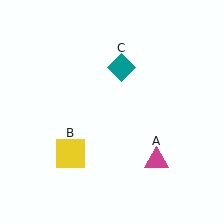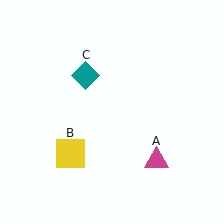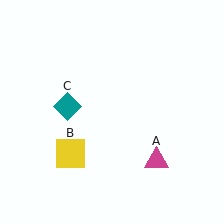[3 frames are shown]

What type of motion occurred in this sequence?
The teal diamond (object C) rotated counterclockwise around the center of the scene.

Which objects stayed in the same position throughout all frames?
Magenta triangle (object A) and yellow square (object B) remained stationary.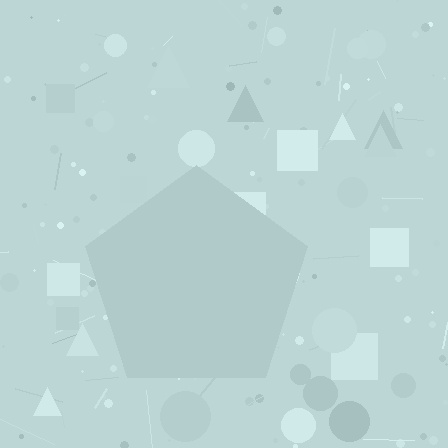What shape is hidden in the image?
A pentagon is hidden in the image.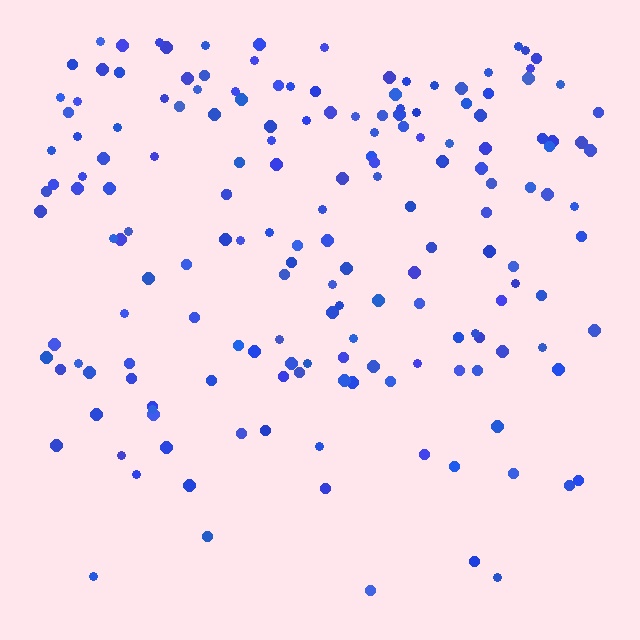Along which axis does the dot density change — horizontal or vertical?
Vertical.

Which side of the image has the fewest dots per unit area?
The bottom.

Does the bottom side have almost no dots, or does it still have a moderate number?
Still a moderate number, just noticeably fewer than the top.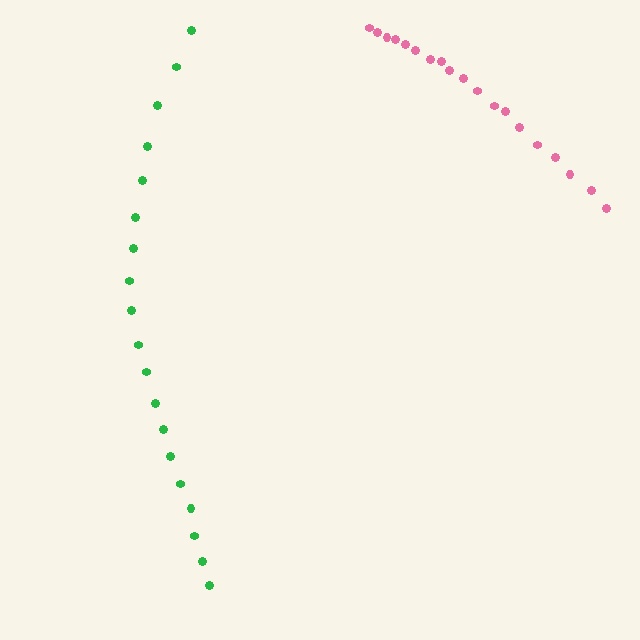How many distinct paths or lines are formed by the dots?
There are 2 distinct paths.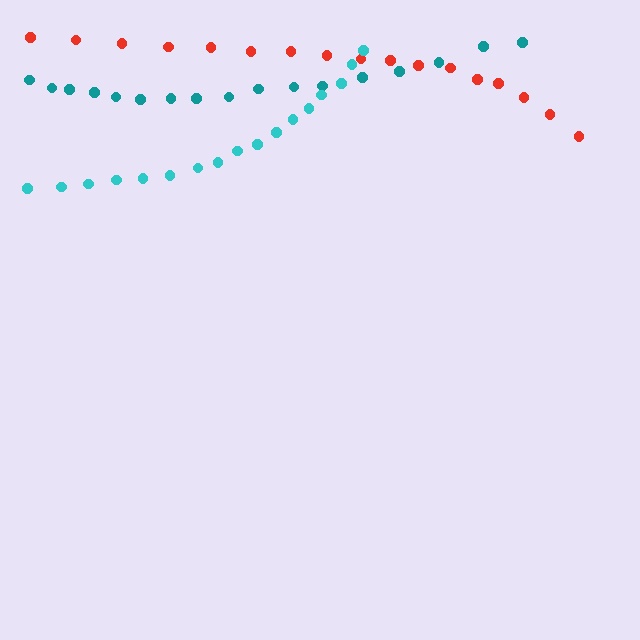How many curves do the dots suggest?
There are 3 distinct paths.